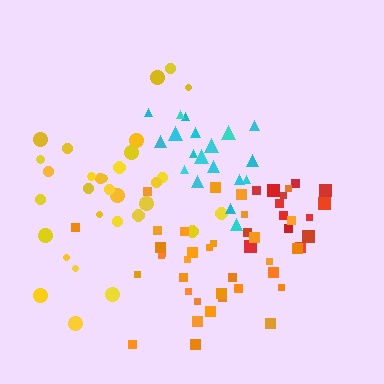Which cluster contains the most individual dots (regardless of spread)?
Orange (34).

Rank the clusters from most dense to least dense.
red, orange, yellow, cyan.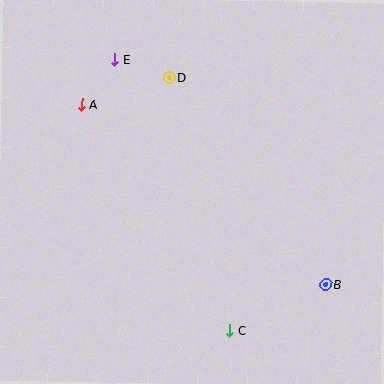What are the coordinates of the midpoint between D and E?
The midpoint between D and E is at (142, 68).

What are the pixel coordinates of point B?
Point B is at (326, 285).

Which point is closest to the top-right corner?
Point D is closest to the top-right corner.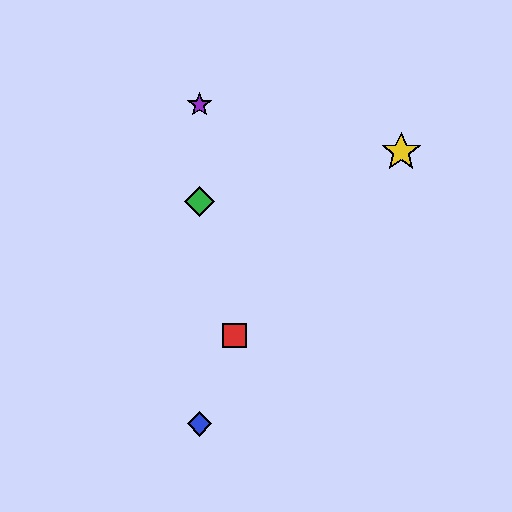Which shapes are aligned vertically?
The blue diamond, the green diamond, the purple star are aligned vertically.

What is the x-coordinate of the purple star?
The purple star is at x≈200.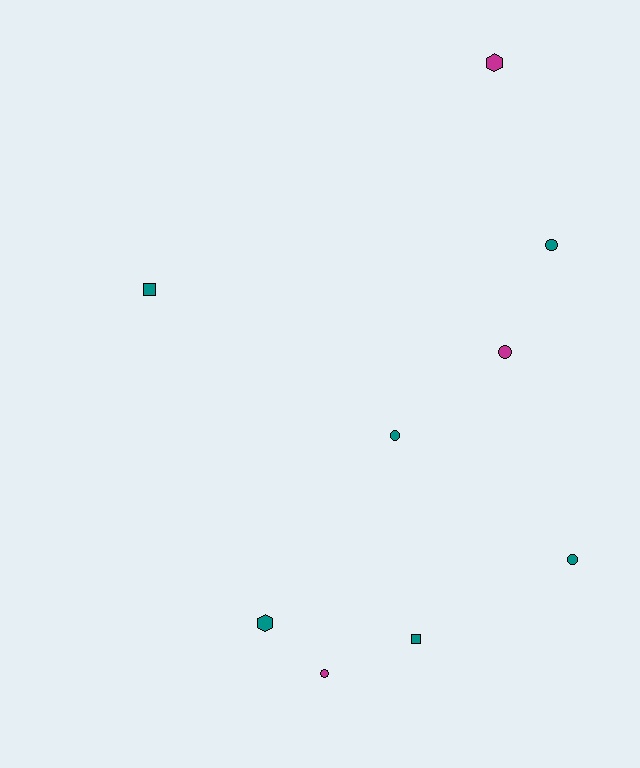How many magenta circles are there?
There are 2 magenta circles.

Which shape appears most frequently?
Circle, with 5 objects.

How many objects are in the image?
There are 9 objects.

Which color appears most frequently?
Teal, with 6 objects.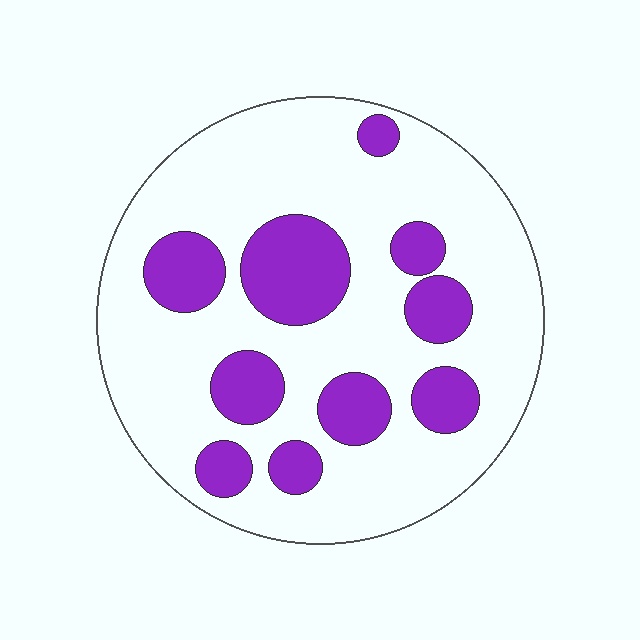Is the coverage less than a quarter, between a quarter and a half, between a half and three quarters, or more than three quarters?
Between a quarter and a half.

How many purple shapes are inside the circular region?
10.